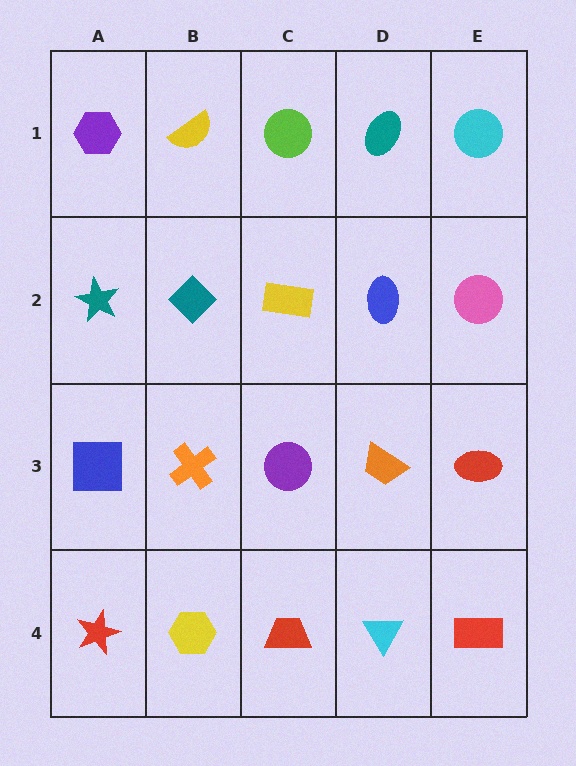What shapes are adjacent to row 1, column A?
A teal star (row 2, column A), a yellow semicircle (row 1, column B).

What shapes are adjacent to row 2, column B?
A yellow semicircle (row 1, column B), an orange cross (row 3, column B), a teal star (row 2, column A), a yellow rectangle (row 2, column C).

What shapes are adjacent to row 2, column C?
A lime circle (row 1, column C), a purple circle (row 3, column C), a teal diamond (row 2, column B), a blue ellipse (row 2, column D).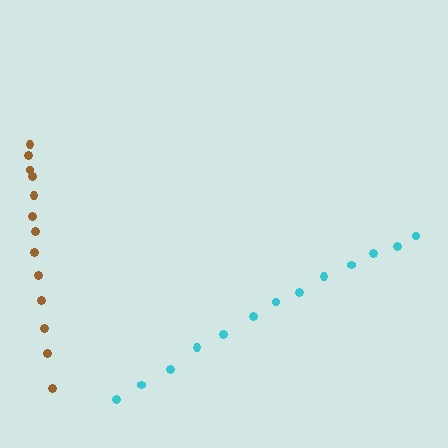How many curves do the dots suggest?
There are 2 distinct paths.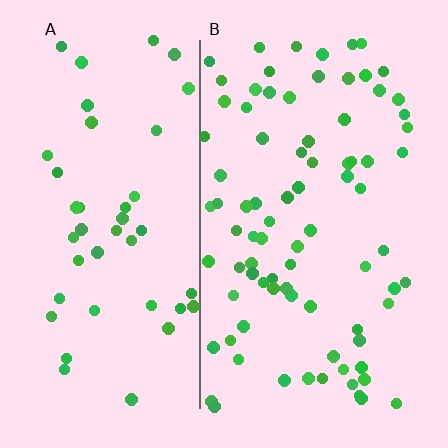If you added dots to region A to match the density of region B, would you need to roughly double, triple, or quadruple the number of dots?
Approximately double.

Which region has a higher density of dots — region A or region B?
B (the right).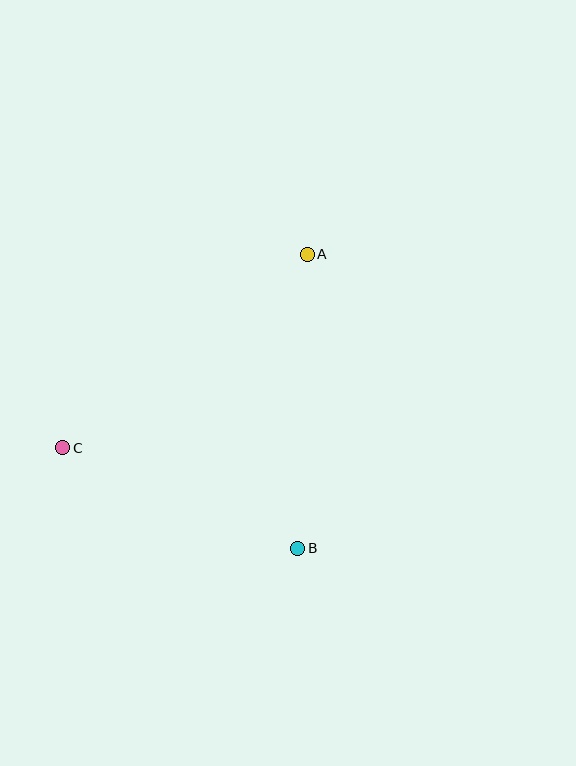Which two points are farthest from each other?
Points A and C are farthest from each other.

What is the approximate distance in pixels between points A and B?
The distance between A and B is approximately 294 pixels.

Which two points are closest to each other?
Points B and C are closest to each other.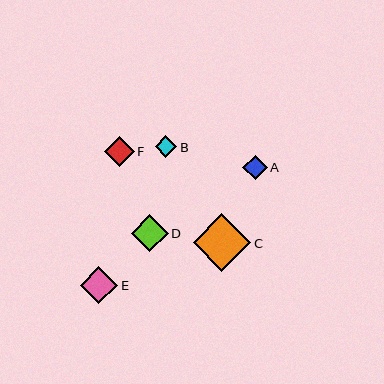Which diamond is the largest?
Diamond C is the largest with a size of approximately 58 pixels.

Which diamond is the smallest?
Diamond B is the smallest with a size of approximately 22 pixels.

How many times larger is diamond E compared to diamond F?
Diamond E is approximately 1.3 times the size of diamond F.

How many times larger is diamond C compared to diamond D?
Diamond C is approximately 1.6 times the size of diamond D.